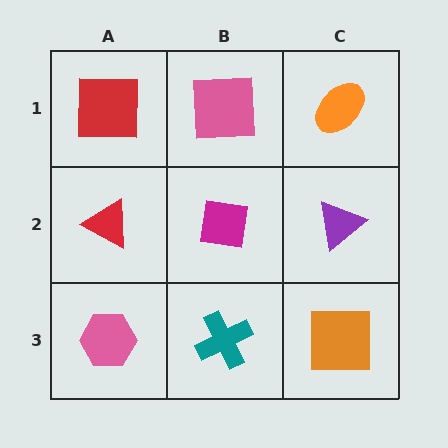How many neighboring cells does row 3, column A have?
2.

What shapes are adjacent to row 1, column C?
A purple triangle (row 2, column C), a pink square (row 1, column B).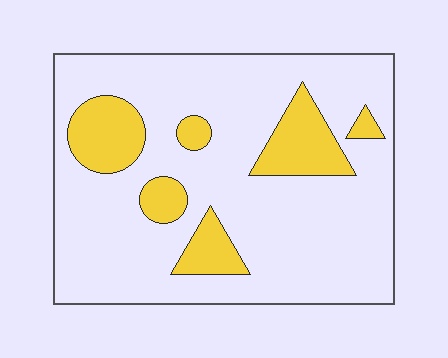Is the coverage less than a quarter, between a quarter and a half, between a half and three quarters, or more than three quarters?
Less than a quarter.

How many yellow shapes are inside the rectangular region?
6.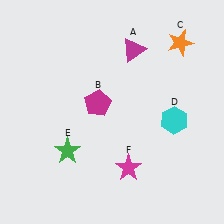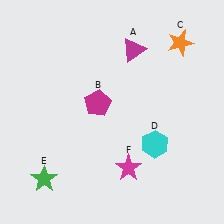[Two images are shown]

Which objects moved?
The objects that moved are: the cyan hexagon (D), the green star (E).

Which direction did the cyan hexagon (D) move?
The cyan hexagon (D) moved down.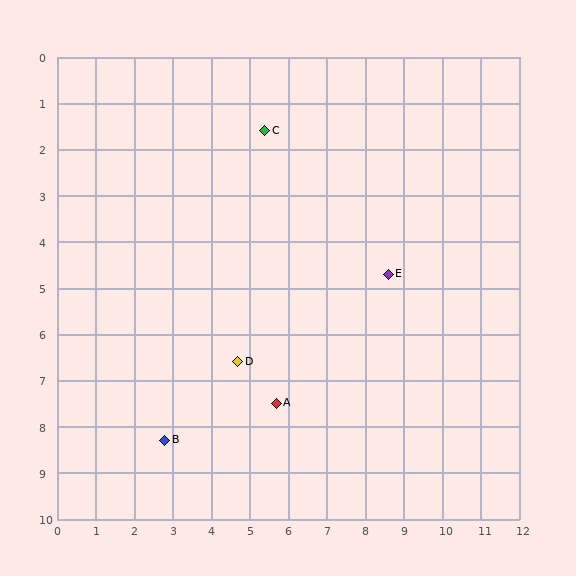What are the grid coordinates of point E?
Point E is at approximately (8.6, 4.7).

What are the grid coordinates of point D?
Point D is at approximately (4.7, 6.6).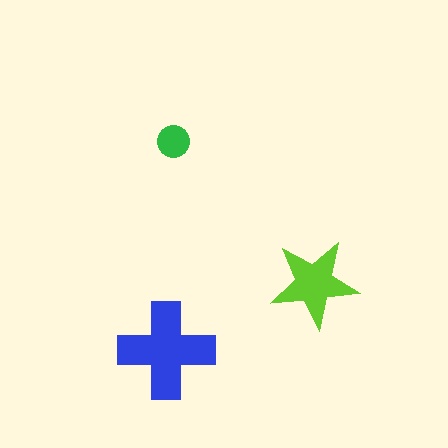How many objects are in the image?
There are 3 objects in the image.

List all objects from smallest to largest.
The green circle, the lime star, the blue cross.